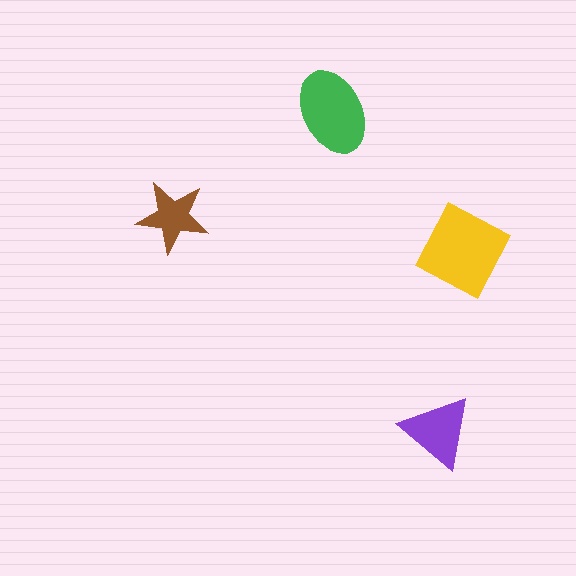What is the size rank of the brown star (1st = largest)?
4th.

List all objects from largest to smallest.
The yellow diamond, the green ellipse, the purple triangle, the brown star.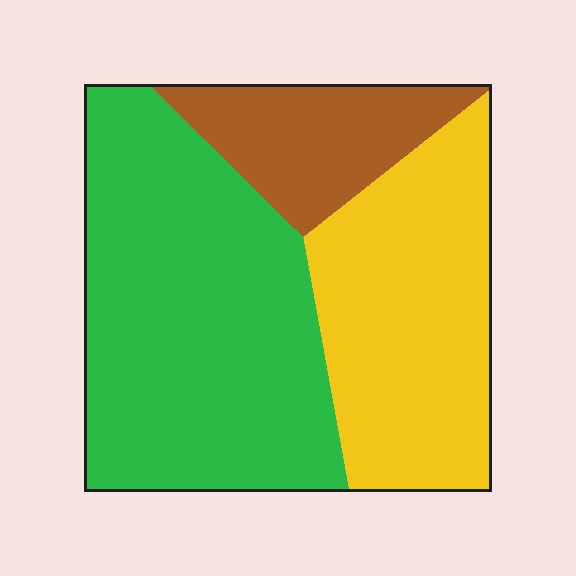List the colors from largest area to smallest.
From largest to smallest: green, yellow, brown.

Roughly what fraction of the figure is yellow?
Yellow covers roughly 35% of the figure.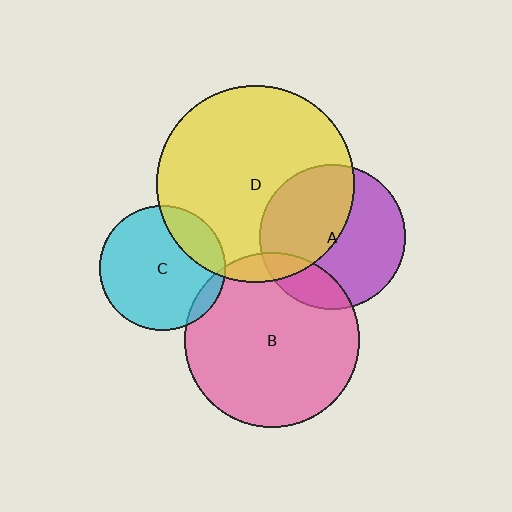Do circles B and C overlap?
Yes.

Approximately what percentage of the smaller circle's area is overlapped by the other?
Approximately 10%.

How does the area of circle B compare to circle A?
Approximately 1.5 times.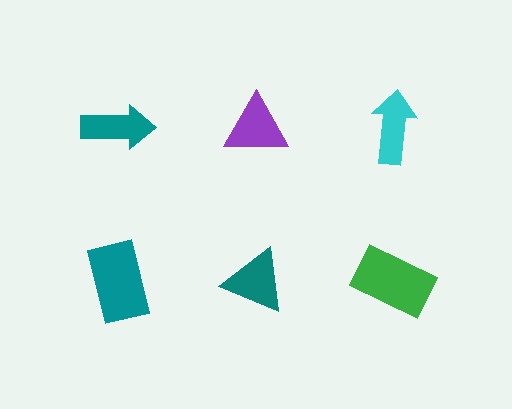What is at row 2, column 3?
A green rectangle.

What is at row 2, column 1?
A teal rectangle.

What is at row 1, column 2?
A purple triangle.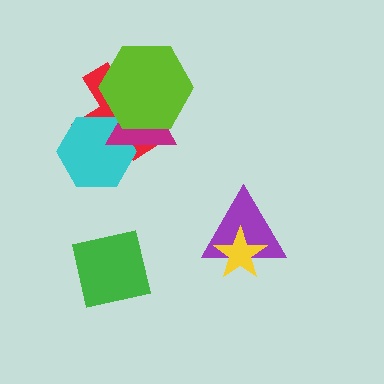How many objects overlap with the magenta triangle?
3 objects overlap with the magenta triangle.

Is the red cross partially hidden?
Yes, it is partially covered by another shape.